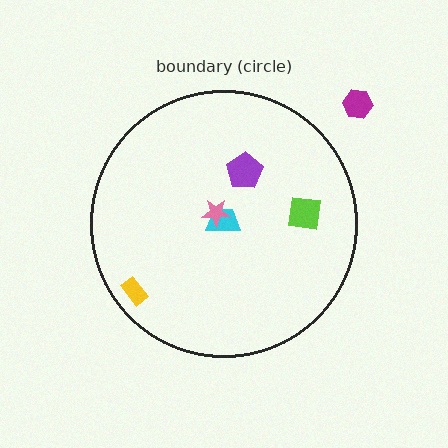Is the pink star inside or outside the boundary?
Inside.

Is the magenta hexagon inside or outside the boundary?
Outside.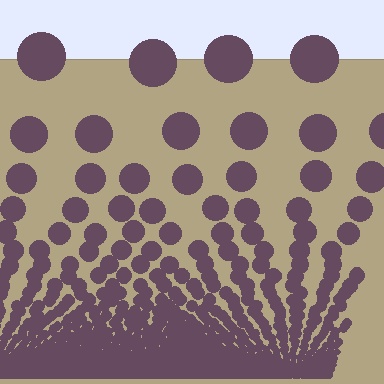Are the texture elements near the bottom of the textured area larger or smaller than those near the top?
Smaller. The gradient is inverted — elements near the bottom are smaller and denser.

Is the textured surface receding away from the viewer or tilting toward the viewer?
The surface appears to tilt toward the viewer. Texture elements get larger and sparser toward the top.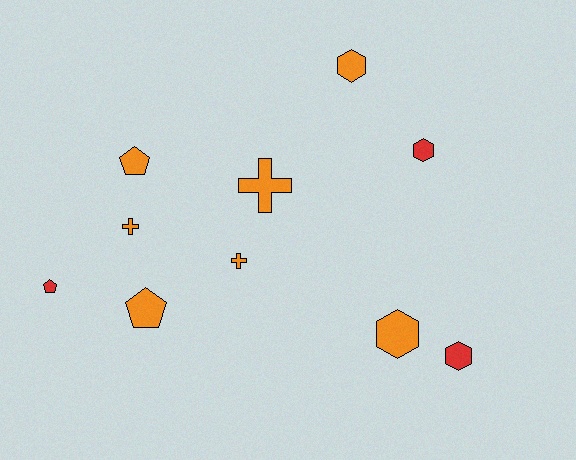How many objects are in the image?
There are 10 objects.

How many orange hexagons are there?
There are 2 orange hexagons.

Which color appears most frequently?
Orange, with 7 objects.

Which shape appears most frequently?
Hexagon, with 4 objects.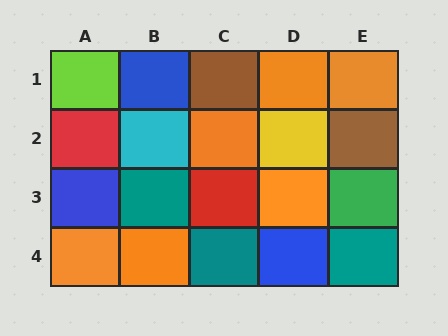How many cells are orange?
6 cells are orange.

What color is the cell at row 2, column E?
Brown.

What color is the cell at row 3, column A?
Blue.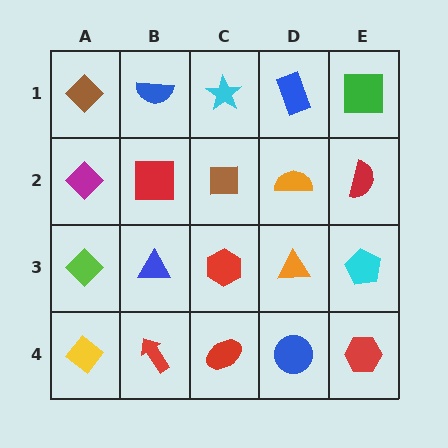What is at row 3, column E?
A cyan pentagon.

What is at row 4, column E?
A red hexagon.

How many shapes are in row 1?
5 shapes.